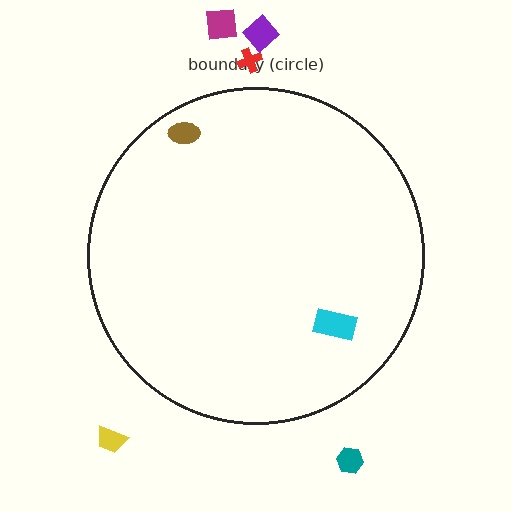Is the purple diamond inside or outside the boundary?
Outside.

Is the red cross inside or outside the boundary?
Outside.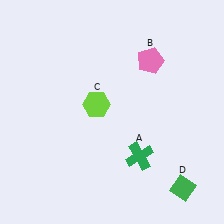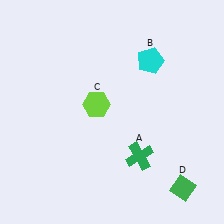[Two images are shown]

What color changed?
The pentagon (B) changed from pink in Image 1 to cyan in Image 2.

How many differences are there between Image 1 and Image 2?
There is 1 difference between the two images.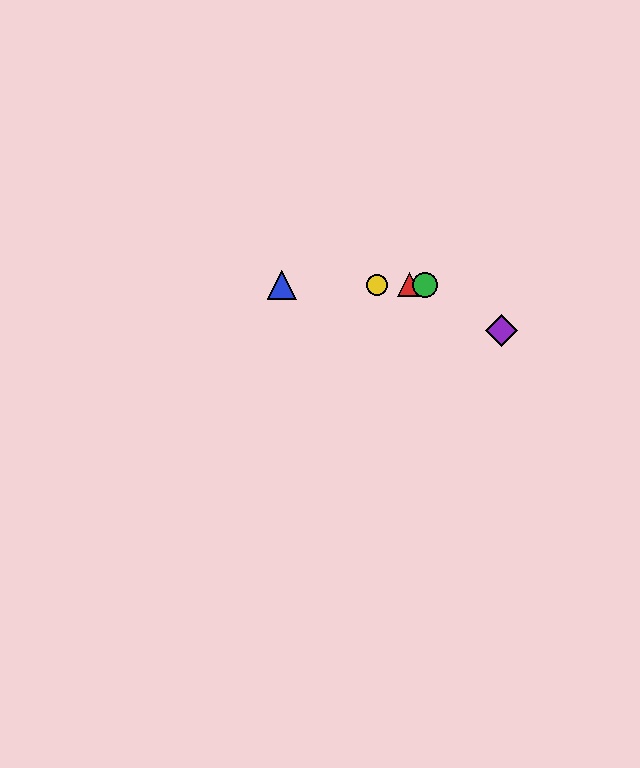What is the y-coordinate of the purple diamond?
The purple diamond is at y≈331.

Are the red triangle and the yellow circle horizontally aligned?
Yes, both are at y≈285.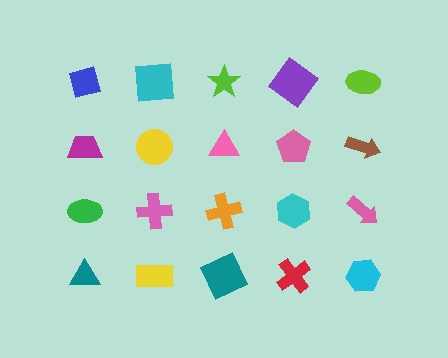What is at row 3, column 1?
A green ellipse.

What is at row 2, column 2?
A yellow circle.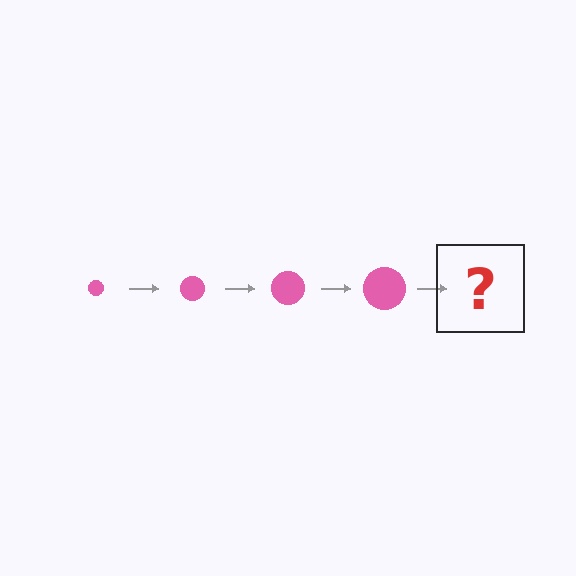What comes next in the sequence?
The next element should be a pink circle, larger than the previous one.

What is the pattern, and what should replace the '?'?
The pattern is that the circle gets progressively larger each step. The '?' should be a pink circle, larger than the previous one.